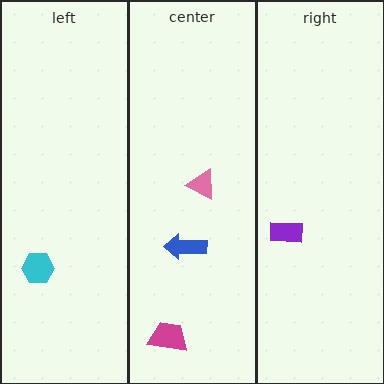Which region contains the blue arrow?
The center region.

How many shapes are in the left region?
1.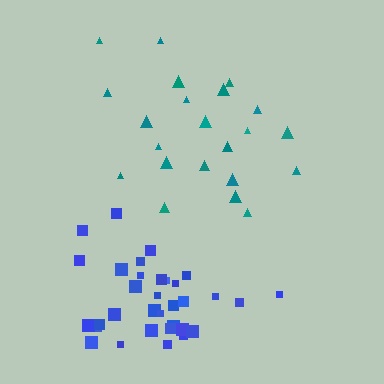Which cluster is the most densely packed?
Blue.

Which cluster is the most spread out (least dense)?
Teal.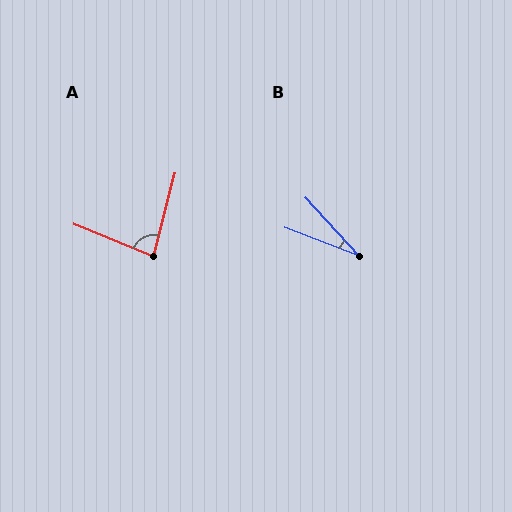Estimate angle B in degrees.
Approximately 26 degrees.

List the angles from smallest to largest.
B (26°), A (83°).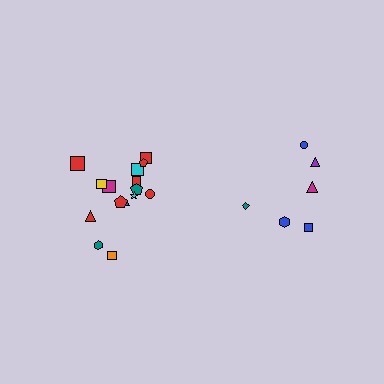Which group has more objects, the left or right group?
The left group.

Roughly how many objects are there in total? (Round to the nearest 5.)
Roughly 20 objects in total.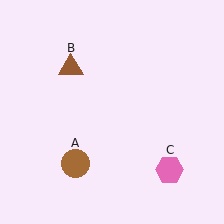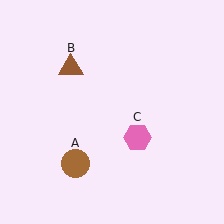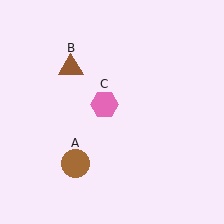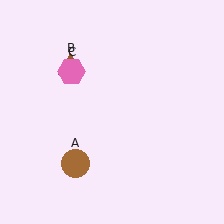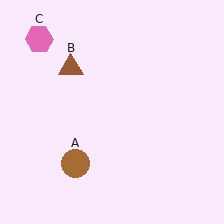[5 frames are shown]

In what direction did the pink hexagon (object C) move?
The pink hexagon (object C) moved up and to the left.